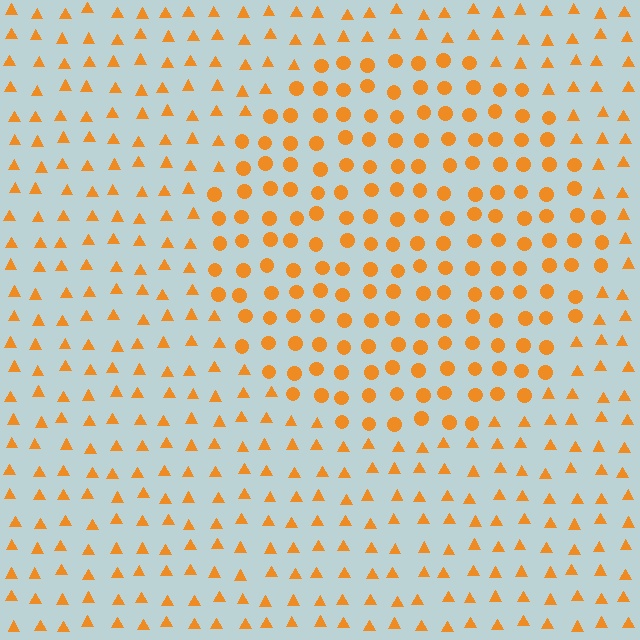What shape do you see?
I see a circle.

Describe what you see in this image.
The image is filled with small orange elements arranged in a uniform grid. A circle-shaped region contains circles, while the surrounding area contains triangles. The boundary is defined purely by the change in element shape.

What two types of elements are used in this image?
The image uses circles inside the circle region and triangles outside it.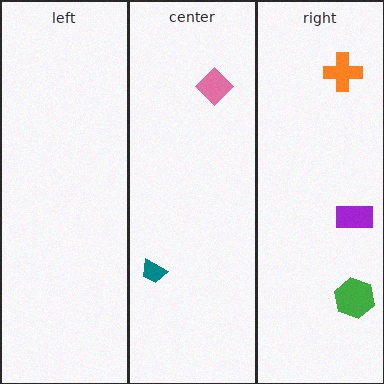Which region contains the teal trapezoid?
The center region.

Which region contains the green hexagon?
The right region.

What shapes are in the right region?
The purple rectangle, the orange cross, the green hexagon.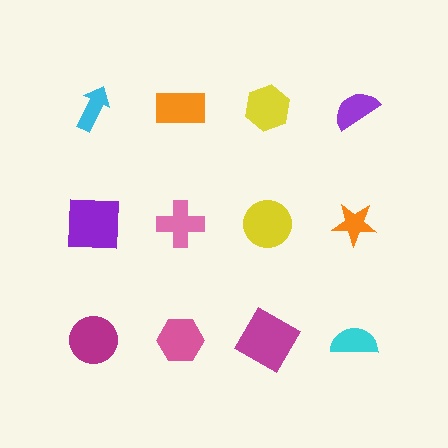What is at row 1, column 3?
A yellow hexagon.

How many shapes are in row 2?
4 shapes.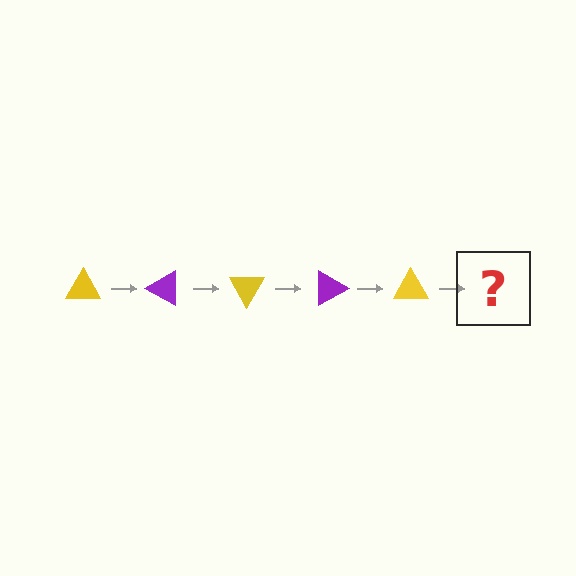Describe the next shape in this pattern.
It should be a purple triangle, rotated 150 degrees from the start.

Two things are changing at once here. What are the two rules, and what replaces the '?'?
The two rules are that it rotates 30 degrees each step and the color cycles through yellow and purple. The '?' should be a purple triangle, rotated 150 degrees from the start.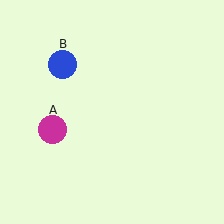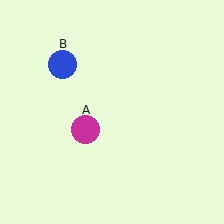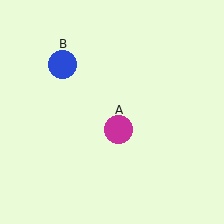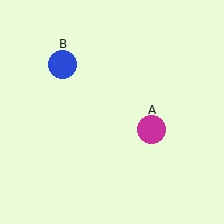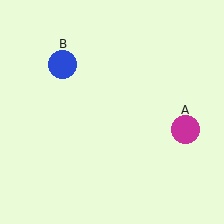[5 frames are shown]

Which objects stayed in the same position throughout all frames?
Blue circle (object B) remained stationary.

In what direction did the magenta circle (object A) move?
The magenta circle (object A) moved right.